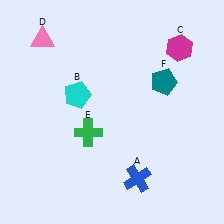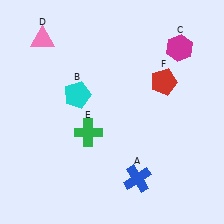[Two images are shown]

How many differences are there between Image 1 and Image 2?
There is 1 difference between the two images.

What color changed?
The pentagon (F) changed from teal in Image 1 to red in Image 2.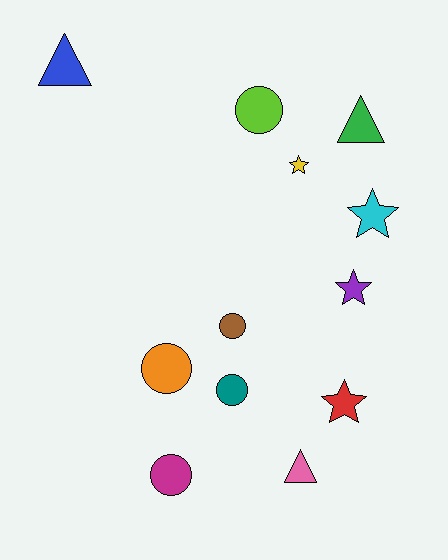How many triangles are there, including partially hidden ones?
There are 3 triangles.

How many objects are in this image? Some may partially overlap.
There are 12 objects.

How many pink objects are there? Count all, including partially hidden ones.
There is 1 pink object.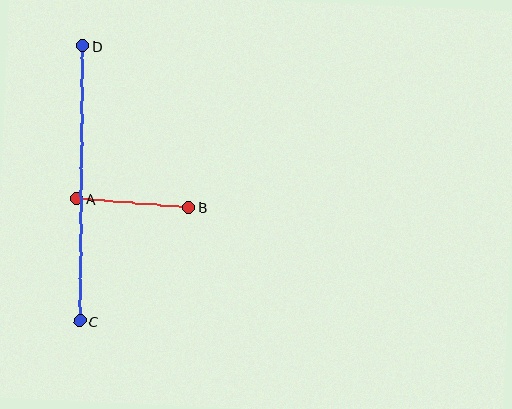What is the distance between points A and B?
The distance is approximately 112 pixels.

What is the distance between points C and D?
The distance is approximately 275 pixels.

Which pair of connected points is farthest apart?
Points C and D are farthest apart.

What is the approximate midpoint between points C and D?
The midpoint is at approximately (81, 183) pixels.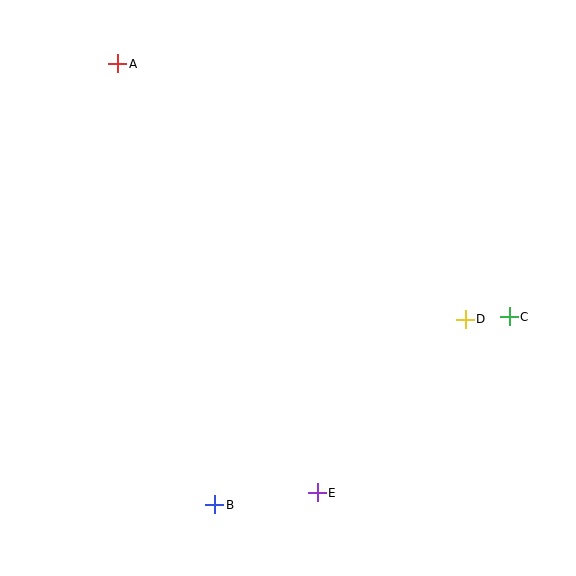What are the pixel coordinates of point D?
Point D is at (465, 319).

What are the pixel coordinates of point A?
Point A is at (118, 64).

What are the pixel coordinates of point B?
Point B is at (215, 505).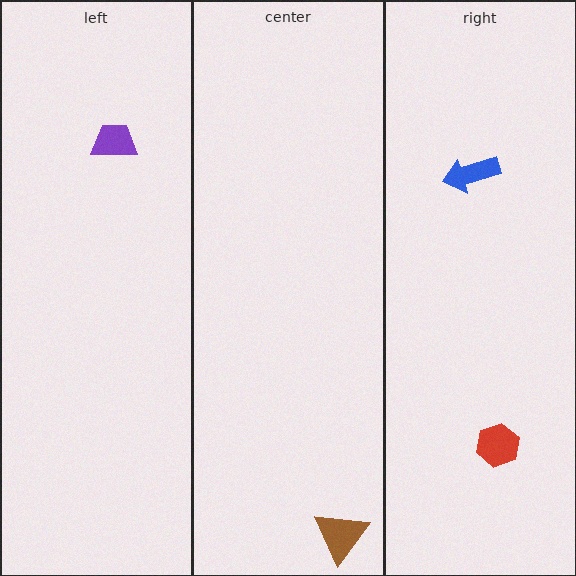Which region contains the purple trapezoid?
The left region.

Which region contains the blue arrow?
The right region.